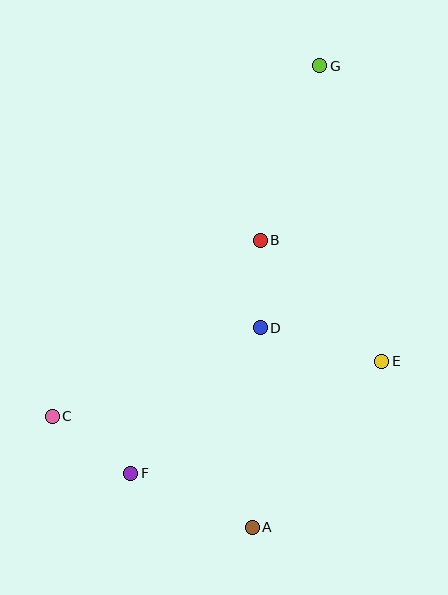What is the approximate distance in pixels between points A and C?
The distance between A and C is approximately 229 pixels.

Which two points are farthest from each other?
Points A and G are farthest from each other.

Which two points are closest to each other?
Points B and D are closest to each other.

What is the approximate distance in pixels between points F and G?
The distance between F and G is approximately 449 pixels.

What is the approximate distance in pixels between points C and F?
The distance between C and F is approximately 97 pixels.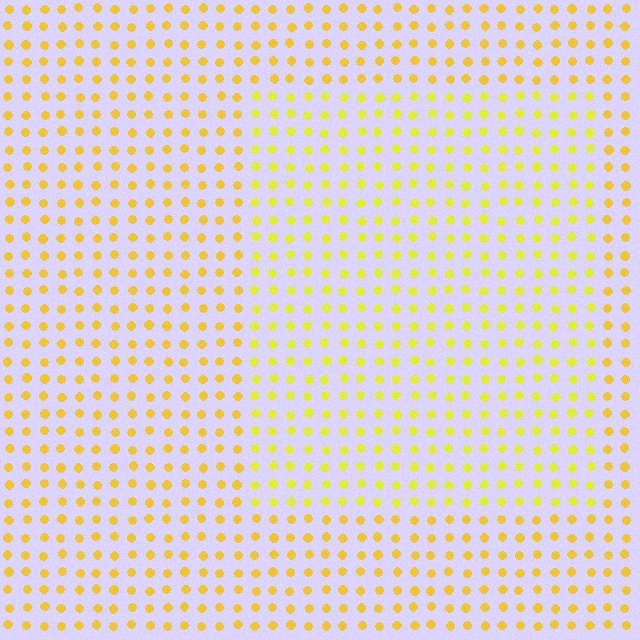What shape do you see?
I see a rectangle.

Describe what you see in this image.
The image is filled with small yellow elements in a uniform arrangement. A rectangle-shaped region is visible where the elements are tinted to a slightly different hue, forming a subtle color boundary.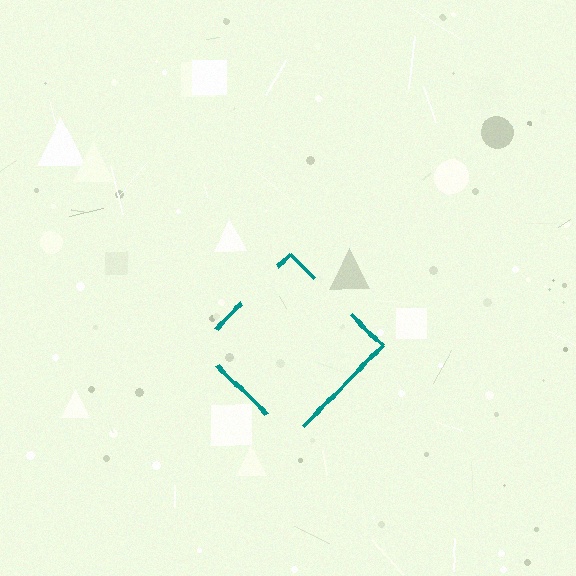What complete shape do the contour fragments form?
The contour fragments form a diamond.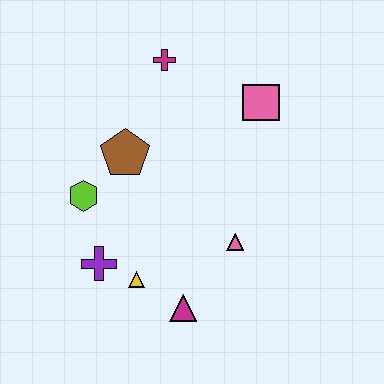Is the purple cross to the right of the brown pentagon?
No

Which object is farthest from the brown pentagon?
The magenta triangle is farthest from the brown pentagon.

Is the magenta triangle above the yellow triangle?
No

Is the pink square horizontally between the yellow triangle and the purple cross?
No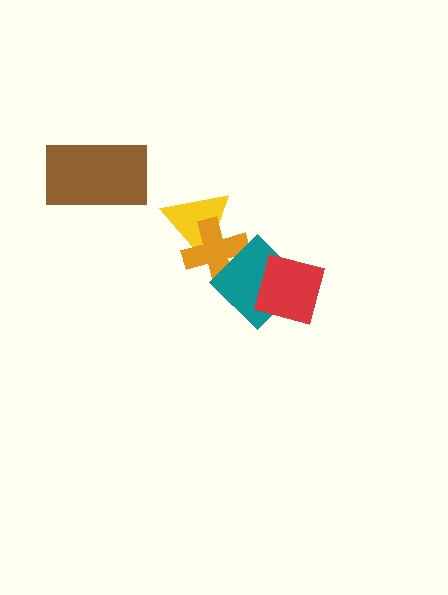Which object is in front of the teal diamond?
The red square is in front of the teal diamond.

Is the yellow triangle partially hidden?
Yes, it is partially covered by another shape.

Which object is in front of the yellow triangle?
The orange cross is in front of the yellow triangle.